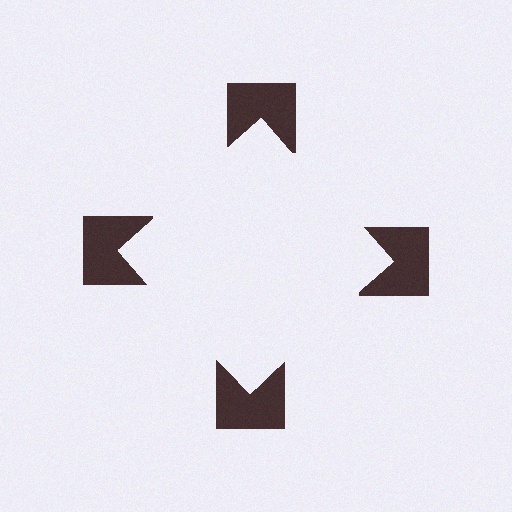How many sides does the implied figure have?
4 sides.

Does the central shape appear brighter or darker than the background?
It typically appears slightly brighter than the background, even though no actual brightness change is drawn.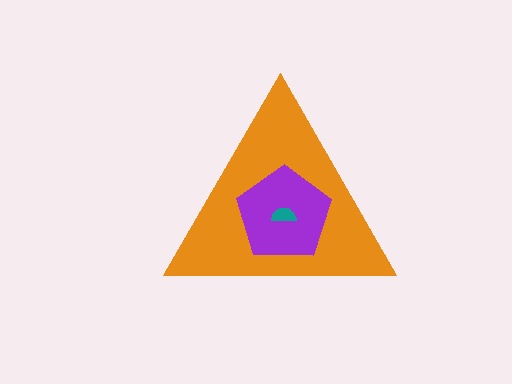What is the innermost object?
The teal semicircle.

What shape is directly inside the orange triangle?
The purple pentagon.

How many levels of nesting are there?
3.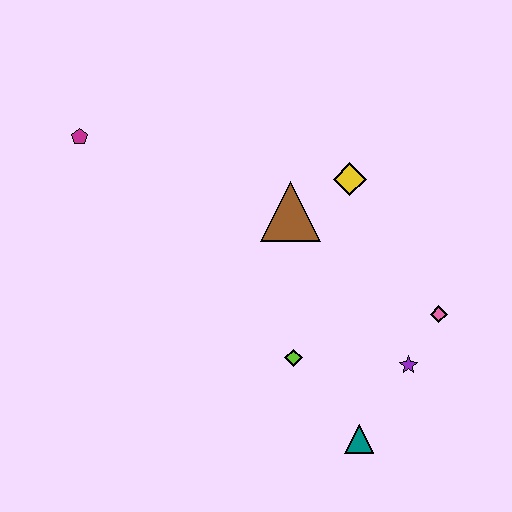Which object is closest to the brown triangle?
The yellow diamond is closest to the brown triangle.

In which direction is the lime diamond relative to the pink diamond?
The lime diamond is to the left of the pink diamond.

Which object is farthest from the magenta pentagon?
The teal triangle is farthest from the magenta pentagon.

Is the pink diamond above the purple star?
Yes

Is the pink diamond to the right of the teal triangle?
Yes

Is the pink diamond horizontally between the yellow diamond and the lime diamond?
No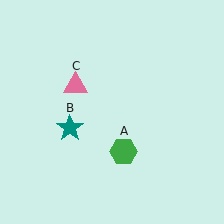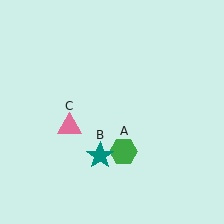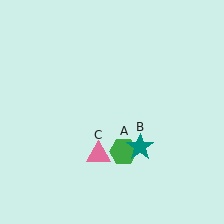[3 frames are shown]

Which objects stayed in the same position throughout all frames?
Green hexagon (object A) remained stationary.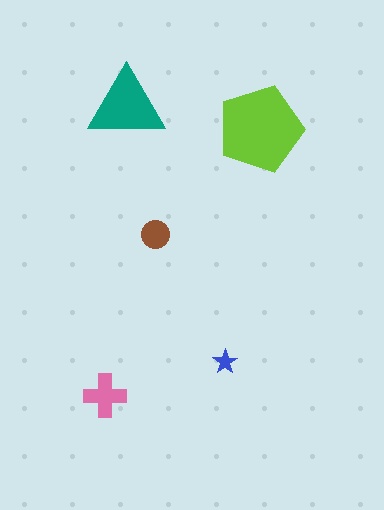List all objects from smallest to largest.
The blue star, the brown circle, the pink cross, the teal triangle, the lime pentagon.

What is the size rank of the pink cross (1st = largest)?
3rd.